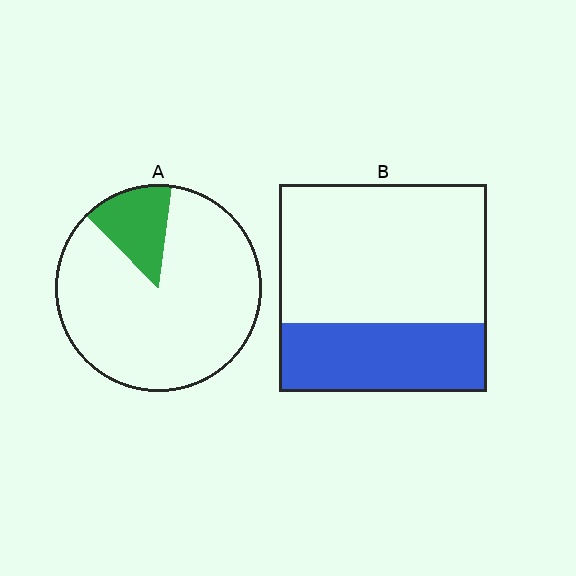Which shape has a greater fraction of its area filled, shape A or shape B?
Shape B.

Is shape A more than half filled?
No.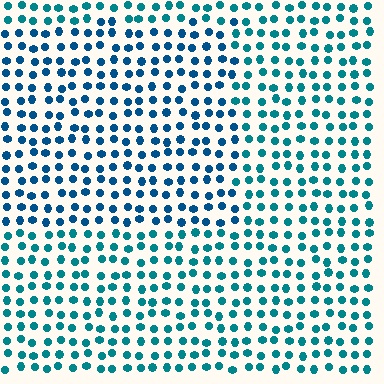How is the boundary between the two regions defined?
The boundary is defined purely by a slight shift in hue (about 23 degrees). Spacing, size, and orientation are identical on both sides.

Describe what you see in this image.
The image is filled with small teal elements in a uniform arrangement. A rectangle-shaped region is visible where the elements are tinted to a slightly different hue, forming a subtle color boundary.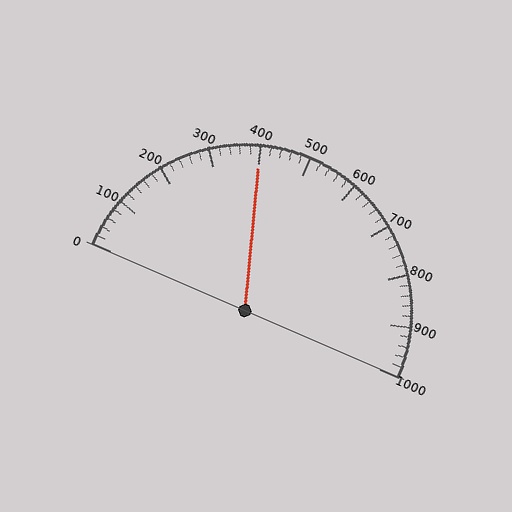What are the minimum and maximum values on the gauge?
The gauge ranges from 0 to 1000.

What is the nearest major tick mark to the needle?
The nearest major tick mark is 400.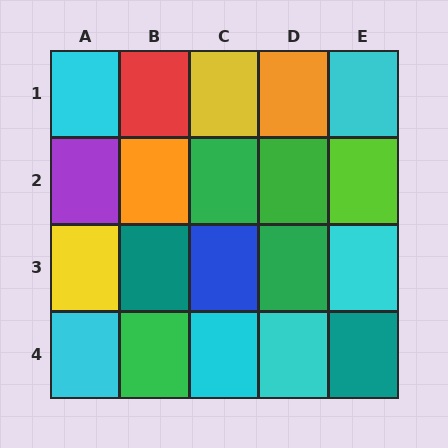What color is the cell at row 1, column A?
Cyan.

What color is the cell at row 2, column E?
Lime.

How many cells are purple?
1 cell is purple.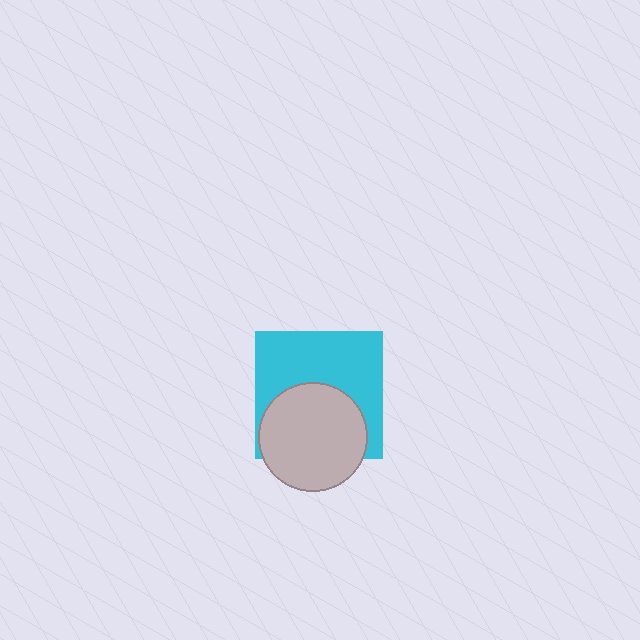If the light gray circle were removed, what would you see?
You would see the complete cyan square.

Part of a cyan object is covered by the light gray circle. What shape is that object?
It is a square.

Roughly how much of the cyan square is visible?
About half of it is visible (roughly 56%).